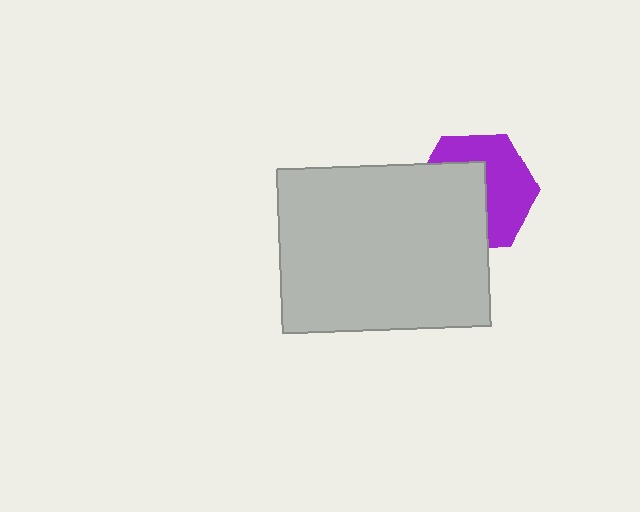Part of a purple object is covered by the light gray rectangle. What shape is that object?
It is a hexagon.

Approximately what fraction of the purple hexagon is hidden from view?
Roughly 50% of the purple hexagon is hidden behind the light gray rectangle.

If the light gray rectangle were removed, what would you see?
You would see the complete purple hexagon.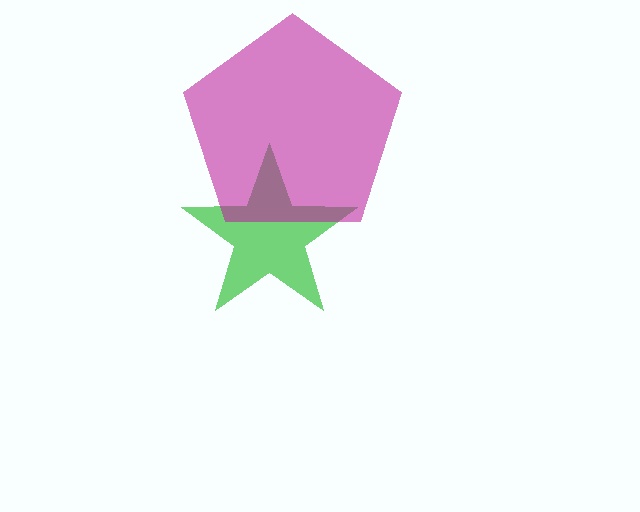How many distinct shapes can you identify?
There are 2 distinct shapes: a green star, a magenta pentagon.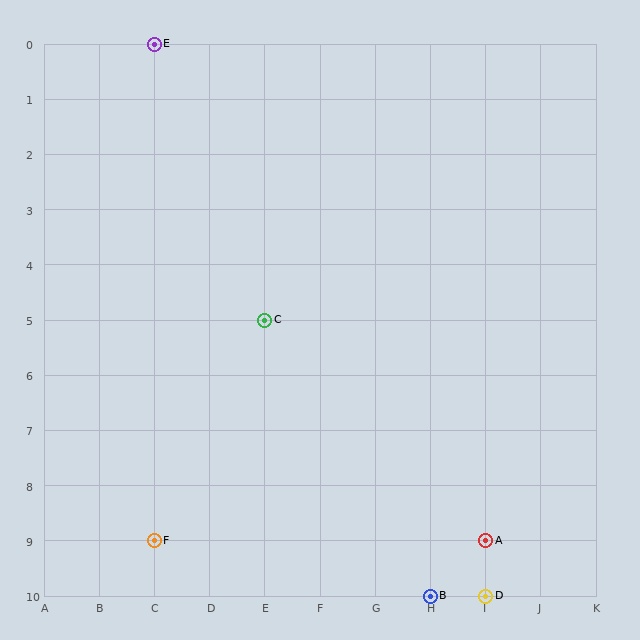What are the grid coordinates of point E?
Point E is at grid coordinates (C, 0).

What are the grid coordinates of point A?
Point A is at grid coordinates (I, 9).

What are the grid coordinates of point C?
Point C is at grid coordinates (E, 5).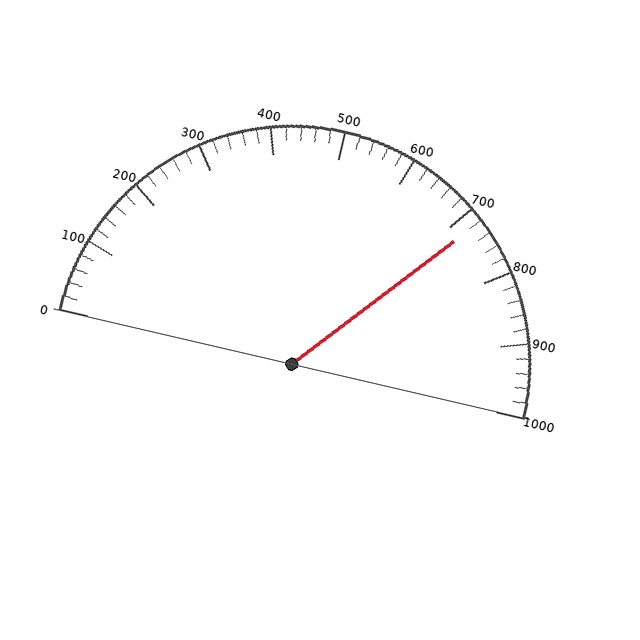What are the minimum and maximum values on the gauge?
The gauge ranges from 0 to 1000.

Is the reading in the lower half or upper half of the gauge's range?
The reading is in the upper half of the range (0 to 1000).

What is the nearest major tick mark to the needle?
The nearest major tick mark is 700.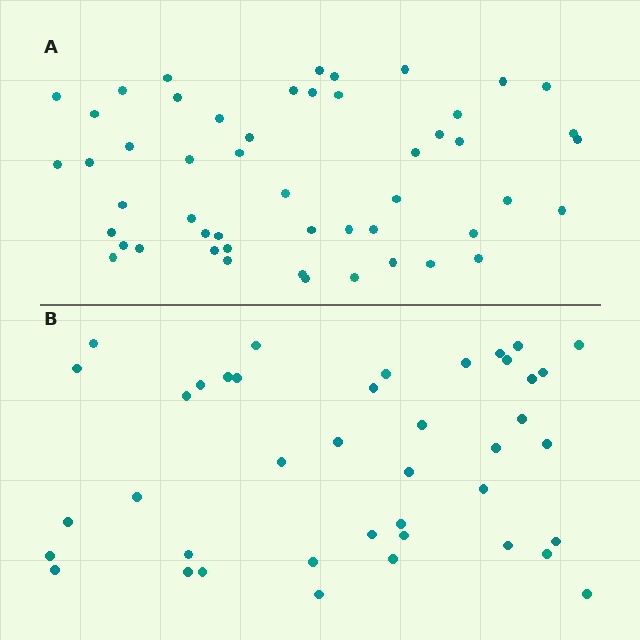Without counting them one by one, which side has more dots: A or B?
Region A (the top region) has more dots.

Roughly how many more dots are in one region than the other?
Region A has roughly 10 or so more dots than region B.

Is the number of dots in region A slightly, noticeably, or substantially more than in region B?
Region A has only slightly more — the two regions are fairly close. The ratio is roughly 1.2 to 1.